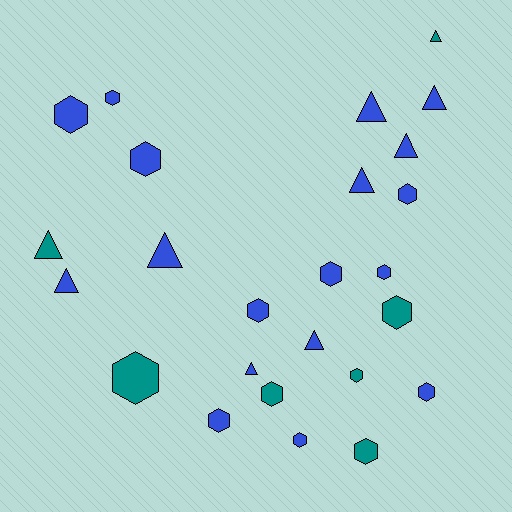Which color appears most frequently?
Blue, with 18 objects.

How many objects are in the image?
There are 25 objects.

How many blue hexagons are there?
There are 10 blue hexagons.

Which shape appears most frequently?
Hexagon, with 15 objects.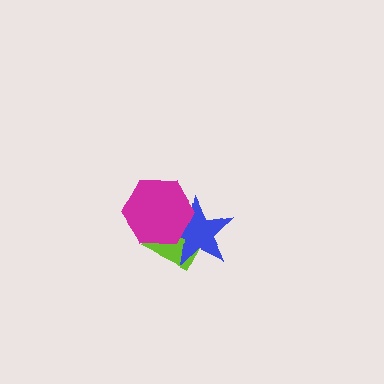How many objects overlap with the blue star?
2 objects overlap with the blue star.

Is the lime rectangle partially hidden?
Yes, it is partially covered by another shape.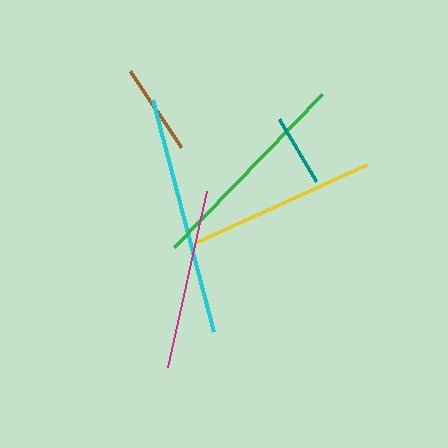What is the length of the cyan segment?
The cyan segment is approximately 240 pixels long.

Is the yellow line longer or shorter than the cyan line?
The cyan line is longer than the yellow line.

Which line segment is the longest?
The cyan line is the longest at approximately 240 pixels.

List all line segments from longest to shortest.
From longest to shortest: cyan, green, yellow, magenta, brown, teal.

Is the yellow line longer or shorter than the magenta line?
The yellow line is longer than the magenta line.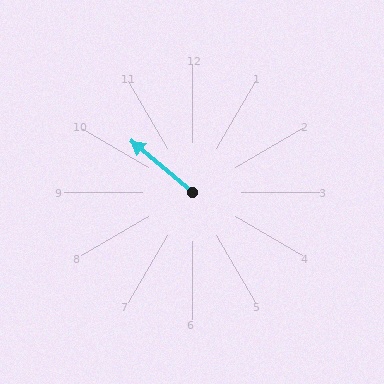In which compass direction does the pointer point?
Northwest.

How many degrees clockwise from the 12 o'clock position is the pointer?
Approximately 310 degrees.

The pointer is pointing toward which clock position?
Roughly 10 o'clock.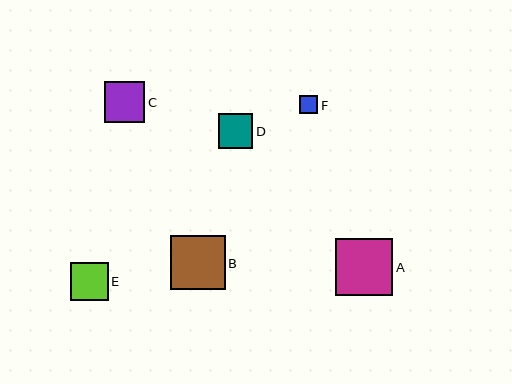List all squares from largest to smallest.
From largest to smallest: A, B, C, E, D, F.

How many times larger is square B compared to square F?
Square B is approximately 3.0 times the size of square F.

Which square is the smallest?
Square F is the smallest with a size of approximately 18 pixels.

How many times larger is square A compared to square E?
Square A is approximately 1.5 times the size of square E.